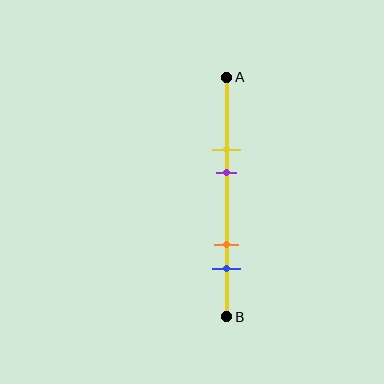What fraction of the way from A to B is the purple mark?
The purple mark is approximately 40% (0.4) of the way from A to B.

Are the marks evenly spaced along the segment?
No, the marks are not evenly spaced.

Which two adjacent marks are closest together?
The yellow and purple marks are the closest adjacent pair.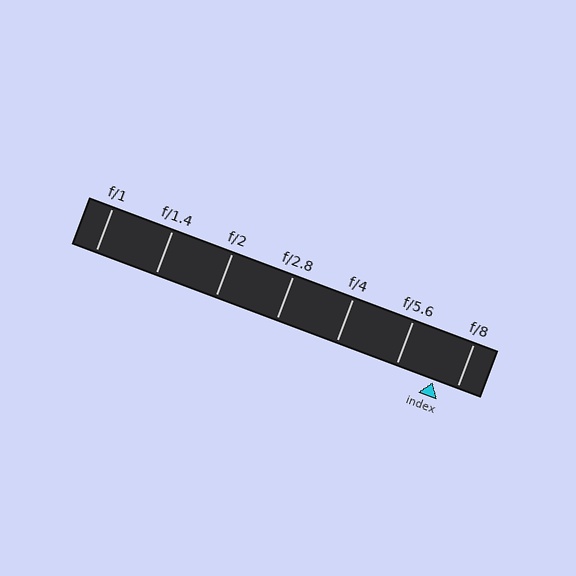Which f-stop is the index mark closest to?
The index mark is closest to f/8.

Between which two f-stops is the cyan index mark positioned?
The index mark is between f/5.6 and f/8.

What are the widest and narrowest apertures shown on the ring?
The widest aperture shown is f/1 and the narrowest is f/8.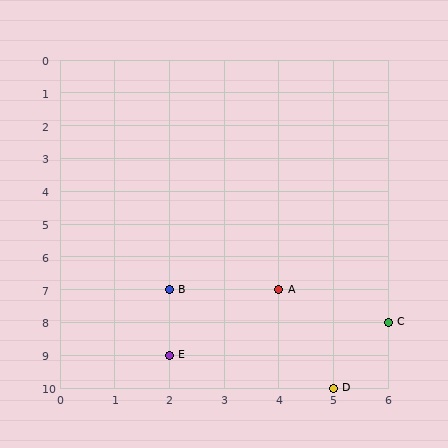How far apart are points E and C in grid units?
Points E and C are 4 columns and 1 row apart (about 4.1 grid units diagonally).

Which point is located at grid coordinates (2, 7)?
Point B is at (2, 7).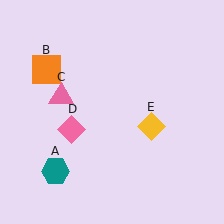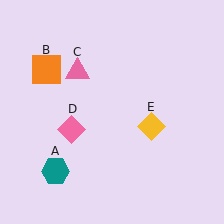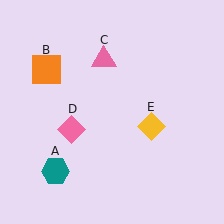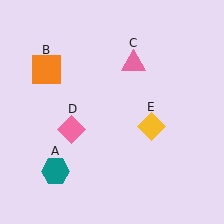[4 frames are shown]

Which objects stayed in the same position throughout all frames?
Teal hexagon (object A) and orange square (object B) and pink diamond (object D) and yellow diamond (object E) remained stationary.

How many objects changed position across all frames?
1 object changed position: pink triangle (object C).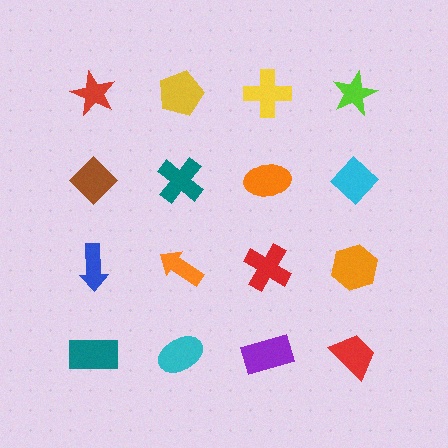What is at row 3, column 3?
A red cross.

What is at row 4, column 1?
A teal rectangle.